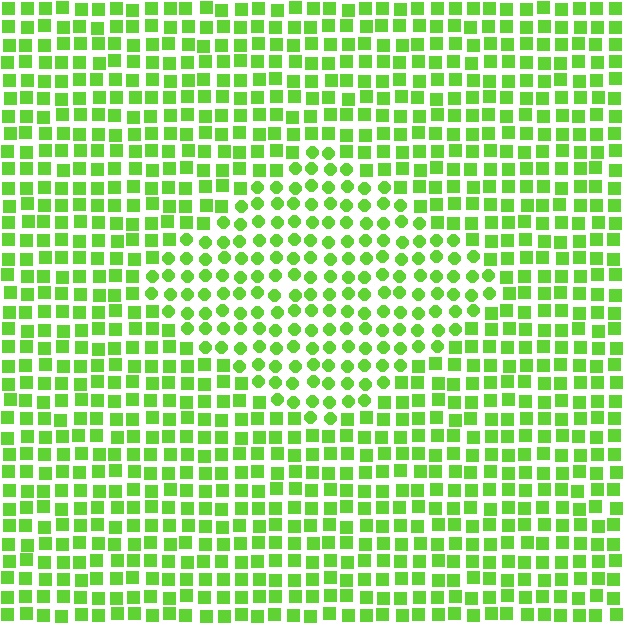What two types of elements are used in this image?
The image uses circles inside the diamond region and squares outside it.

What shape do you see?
I see a diamond.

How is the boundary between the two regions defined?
The boundary is defined by a change in element shape: circles inside vs. squares outside. All elements share the same color and spacing.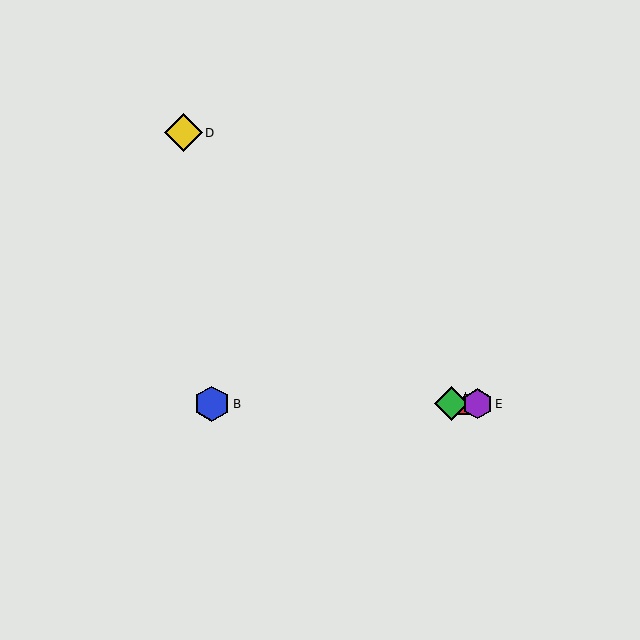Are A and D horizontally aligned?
No, A is at y≈404 and D is at y≈133.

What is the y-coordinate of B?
Object B is at y≈404.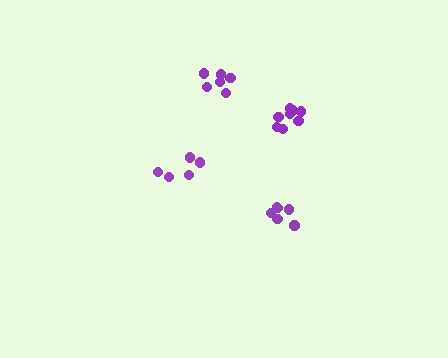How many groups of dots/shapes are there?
There are 4 groups.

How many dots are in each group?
Group 1: 8 dots, Group 2: 6 dots, Group 3: 5 dots, Group 4: 6 dots (25 total).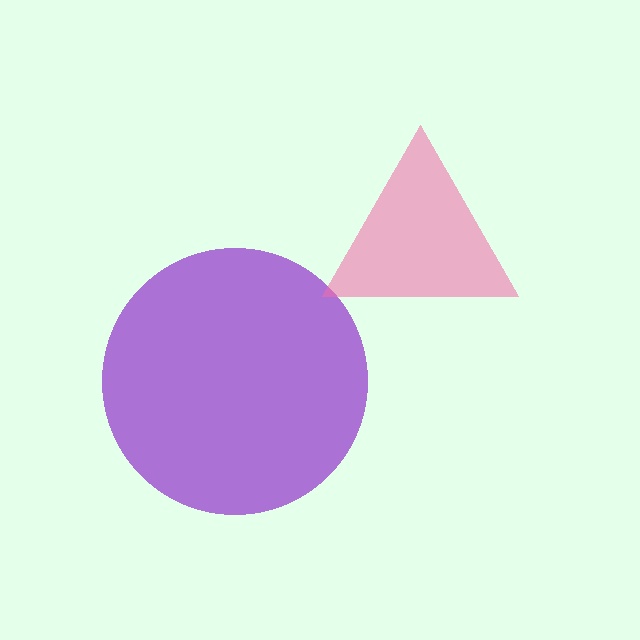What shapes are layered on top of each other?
The layered shapes are: a purple circle, a pink triangle.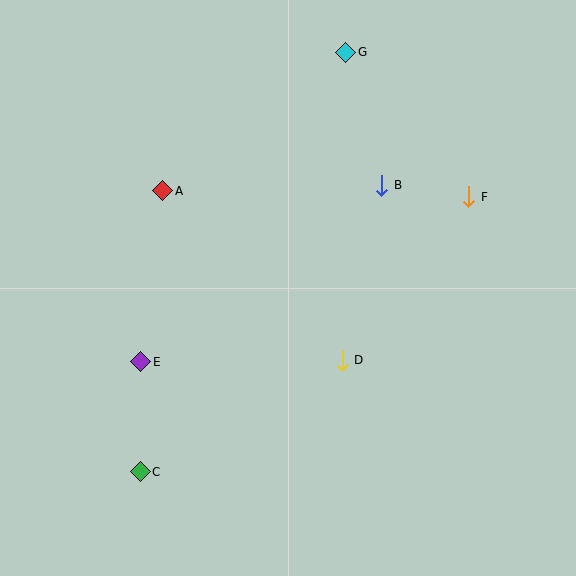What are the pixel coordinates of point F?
Point F is at (469, 197).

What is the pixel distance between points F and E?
The distance between F and E is 367 pixels.